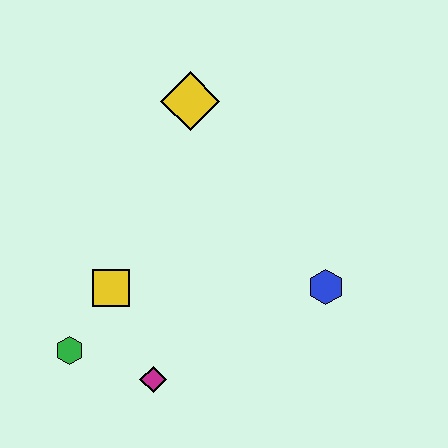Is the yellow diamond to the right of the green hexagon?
Yes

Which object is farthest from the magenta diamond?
The yellow diamond is farthest from the magenta diamond.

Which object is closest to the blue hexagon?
The magenta diamond is closest to the blue hexagon.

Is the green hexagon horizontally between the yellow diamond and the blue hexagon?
No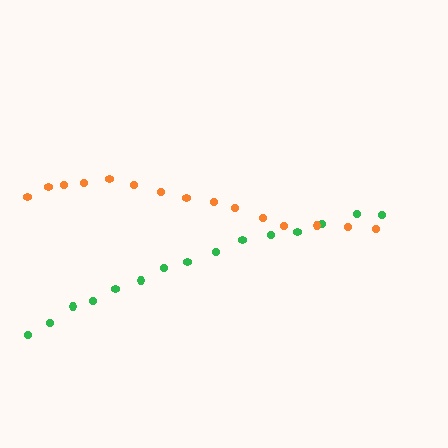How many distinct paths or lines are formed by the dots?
There are 2 distinct paths.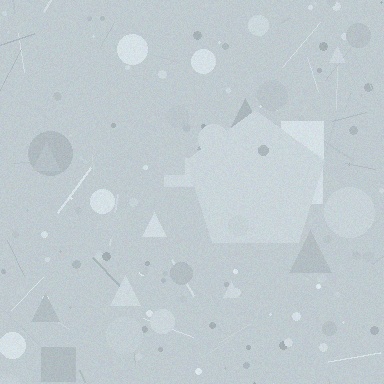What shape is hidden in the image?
A pentagon is hidden in the image.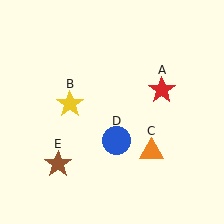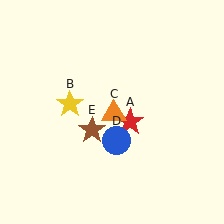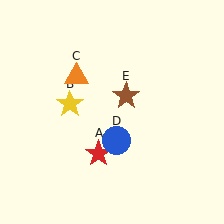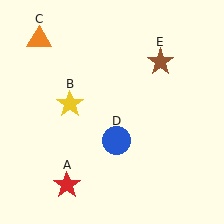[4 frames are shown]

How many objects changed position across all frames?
3 objects changed position: red star (object A), orange triangle (object C), brown star (object E).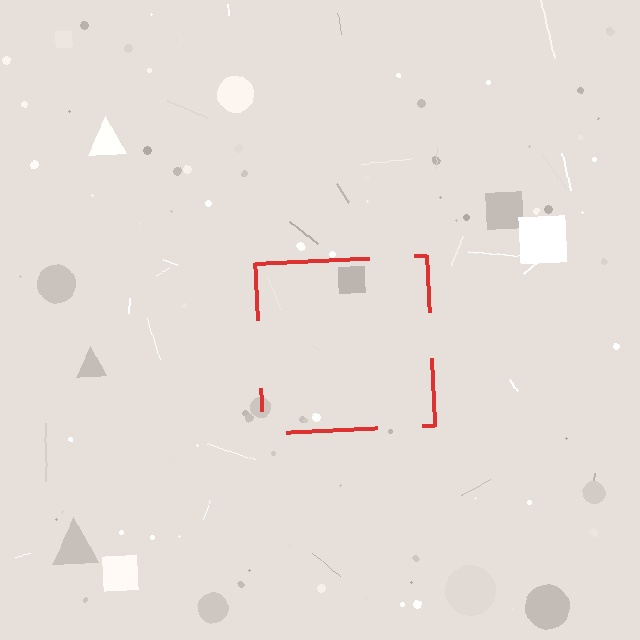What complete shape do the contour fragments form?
The contour fragments form a square.